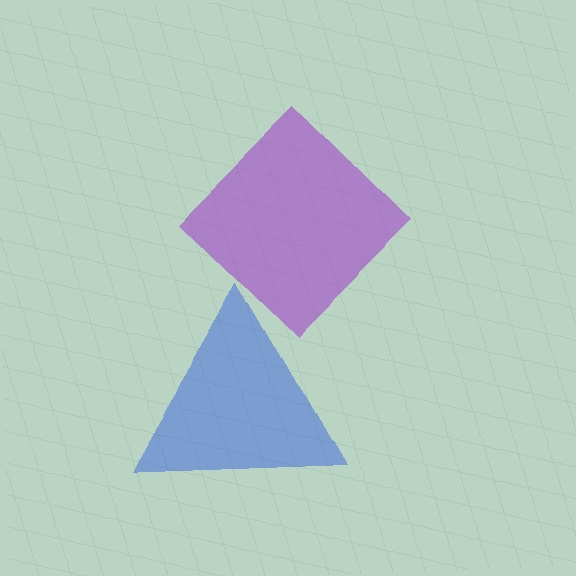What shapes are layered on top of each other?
The layered shapes are: a blue triangle, a purple diamond.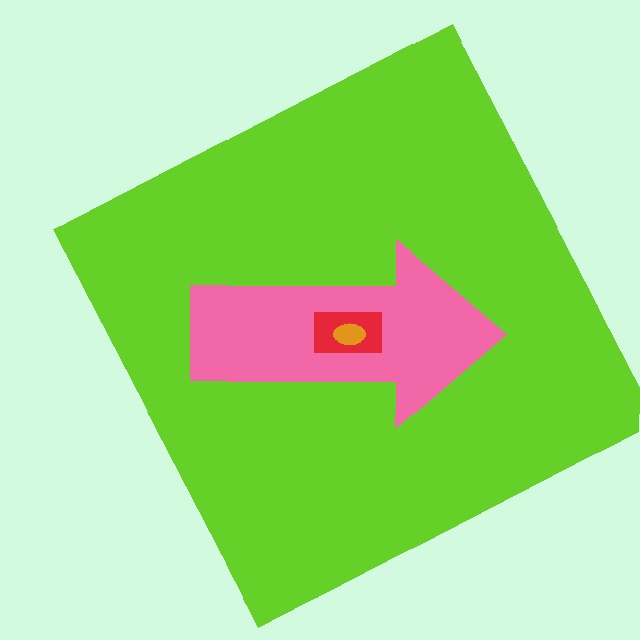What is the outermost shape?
The lime square.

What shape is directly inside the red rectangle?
The orange ellipse.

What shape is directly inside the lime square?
The pink arrow.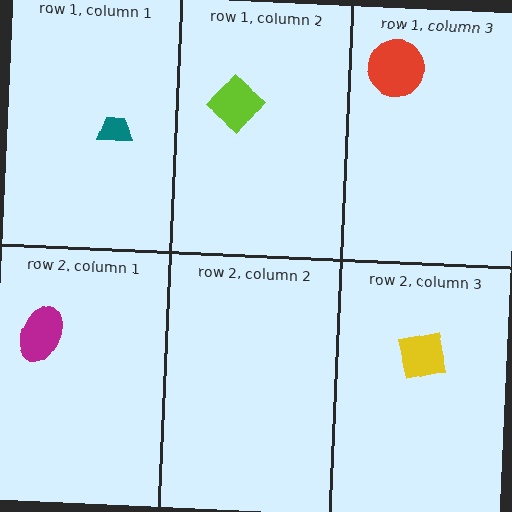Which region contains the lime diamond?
The row 1, column 2 region.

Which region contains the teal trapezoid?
The row 1, column 1 region.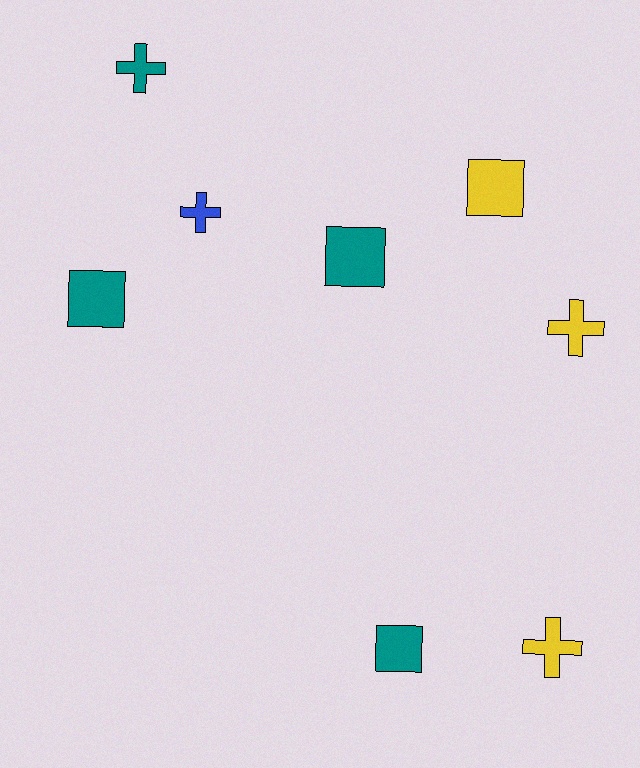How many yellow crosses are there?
There are 2 yellow crosses.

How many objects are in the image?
There are 8 objects.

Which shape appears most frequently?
Cross, with 4 objects.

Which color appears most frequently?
Teal, with 4 objects.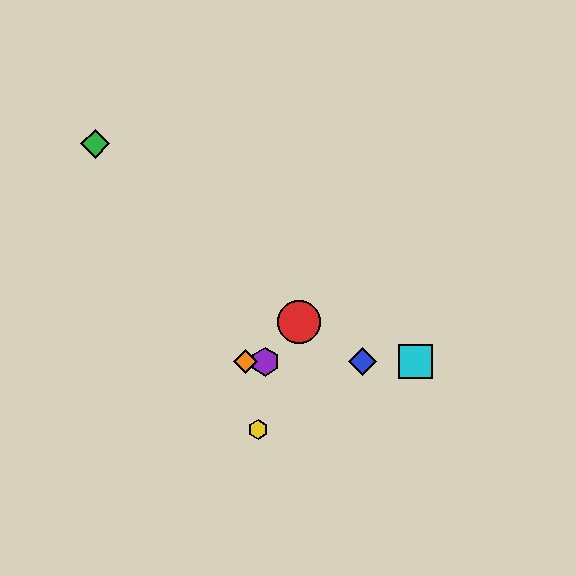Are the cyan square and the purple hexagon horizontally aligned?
Yes, both are at y≈362.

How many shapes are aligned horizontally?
4 shapes (the blue diamond, the purple hexagon, the orange diamond, the cyan square) are aligned horizontally.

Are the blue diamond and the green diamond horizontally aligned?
No, the blue diamond is at y≈362 and the green diamond is at y≈144.